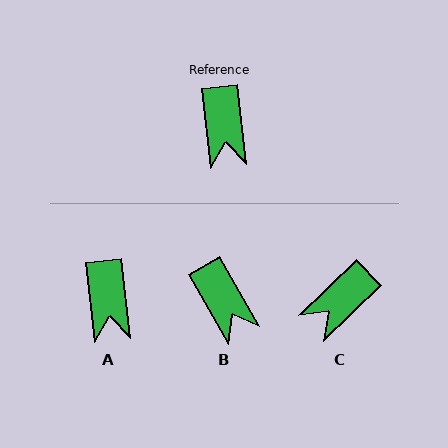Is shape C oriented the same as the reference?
No, it is off by about 52 degrees.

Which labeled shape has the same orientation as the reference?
A.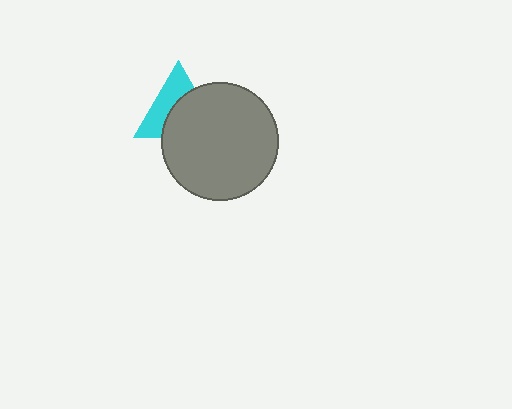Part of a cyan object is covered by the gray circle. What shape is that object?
It is a triangle.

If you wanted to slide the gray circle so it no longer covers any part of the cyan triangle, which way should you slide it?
Slide it toward the lower-right — that is the most direct way to separate the two shapes.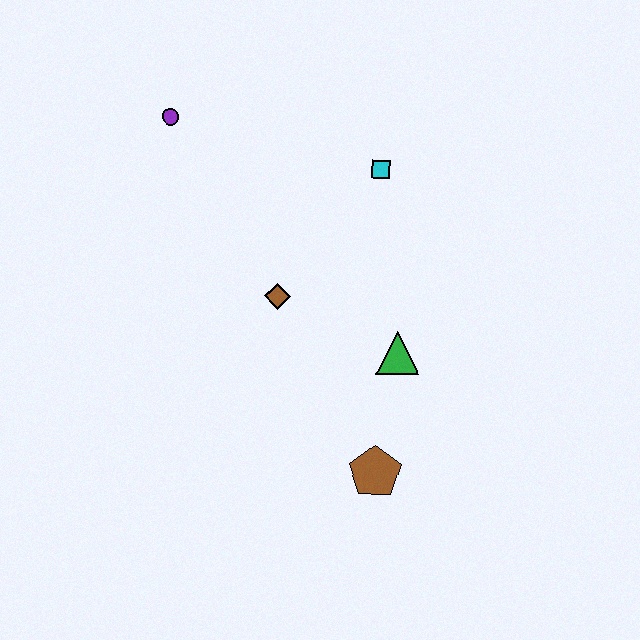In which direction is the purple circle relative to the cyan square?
The purple circle is to the left of the cyan square.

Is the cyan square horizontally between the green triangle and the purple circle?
Yes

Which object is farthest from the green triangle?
The purple circle is farthest from the green triangle.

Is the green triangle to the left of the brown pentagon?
No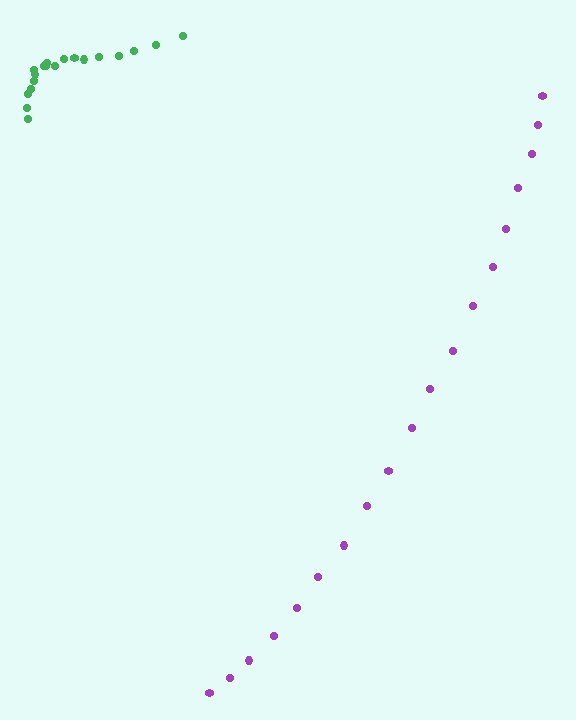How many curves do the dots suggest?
There are 2 distinct paths.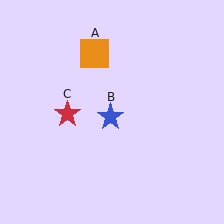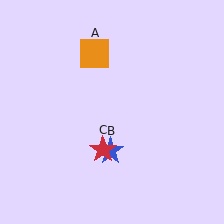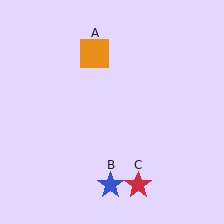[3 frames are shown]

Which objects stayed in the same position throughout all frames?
Orange square (object A) remained stationary.